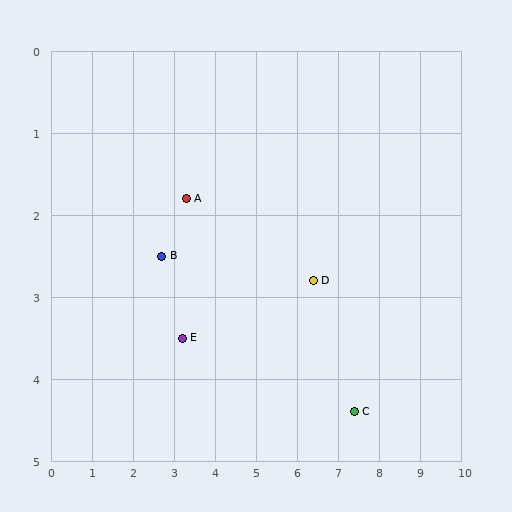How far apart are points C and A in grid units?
Points C and A are about 4.9 grid units apart.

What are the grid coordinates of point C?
Point C is at approximately (7.4, 4.4).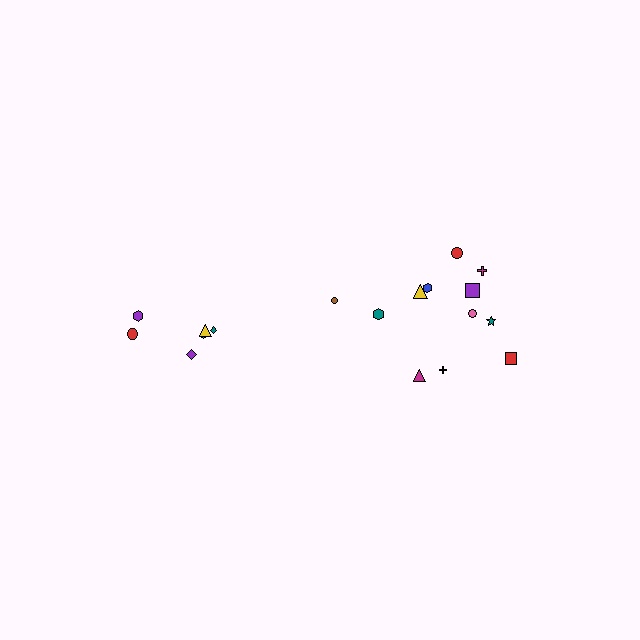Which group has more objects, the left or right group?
The right group.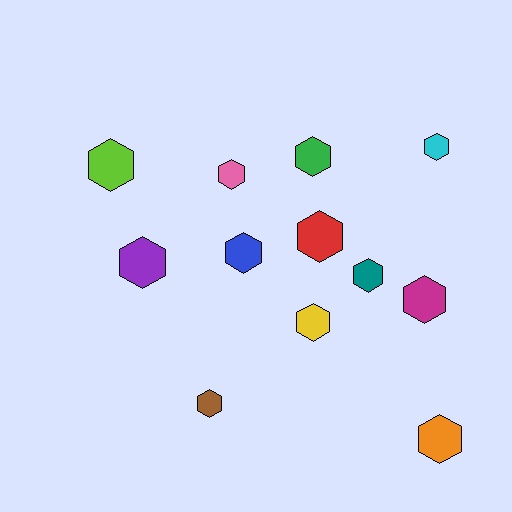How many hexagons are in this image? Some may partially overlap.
There are 12 hexagons.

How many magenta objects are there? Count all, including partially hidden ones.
There is 1 magenta object.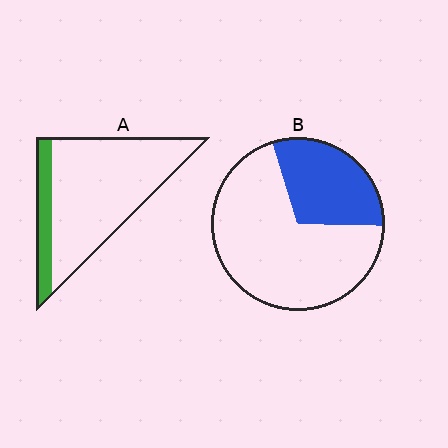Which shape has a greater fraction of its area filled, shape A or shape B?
Shape B.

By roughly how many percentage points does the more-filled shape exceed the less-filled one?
By roughly 15 percentage points (B over A).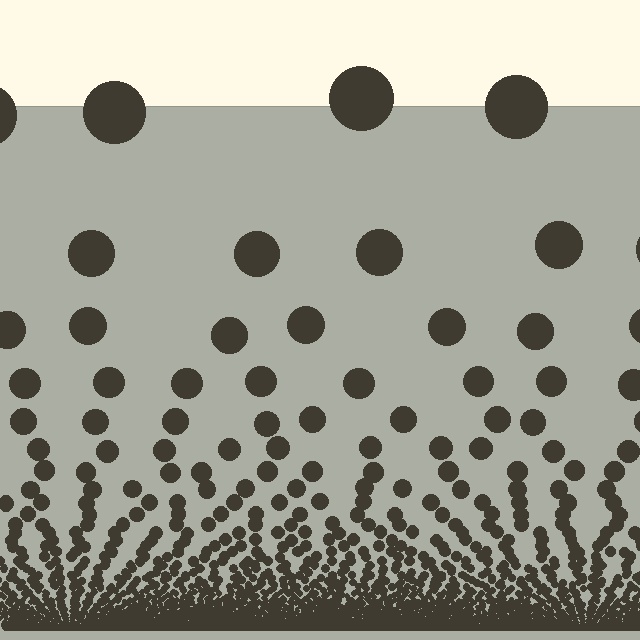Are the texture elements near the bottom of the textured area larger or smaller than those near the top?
Smaller. The gradient is inverted — elements near the bottom are smaller and denser.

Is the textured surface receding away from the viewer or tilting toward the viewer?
The surface appears to tilt toward the viewer. Texture elements get larger and sparser toward the top.